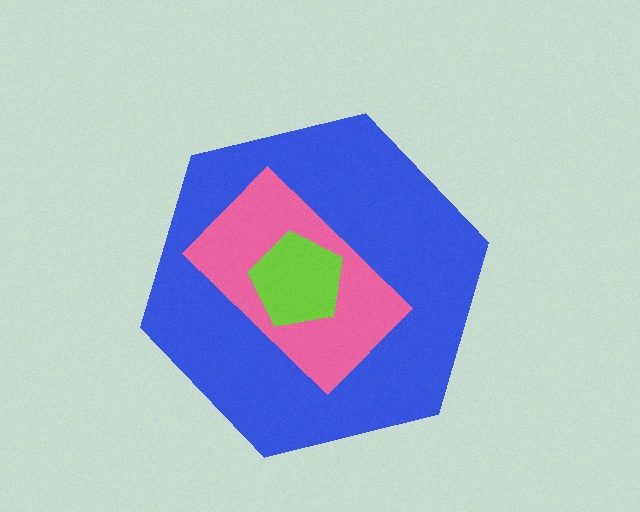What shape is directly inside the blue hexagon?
The pink rectangle.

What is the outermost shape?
The blue hexagon.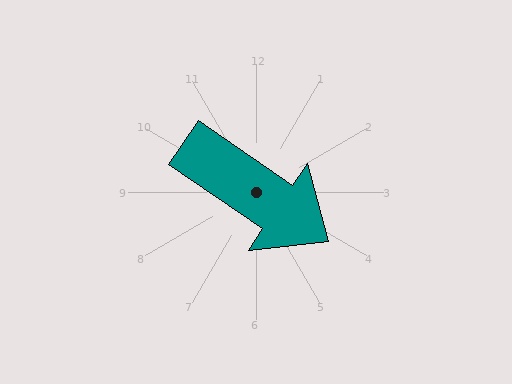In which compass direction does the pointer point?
Southeast.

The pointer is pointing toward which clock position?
Roughly 4 o'clock.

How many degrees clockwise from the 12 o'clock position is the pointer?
Approximately 124 degrees.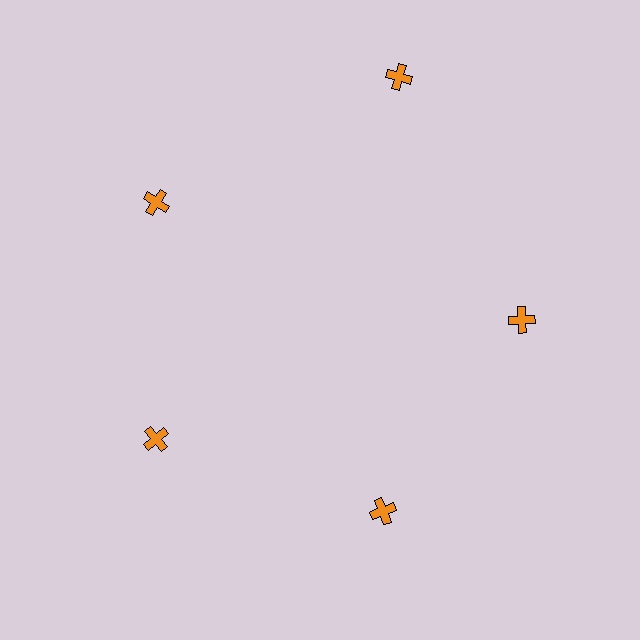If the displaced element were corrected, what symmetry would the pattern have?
It would have 5-fold rotational symmetry — the pattern would map onto itself every 72 degrees.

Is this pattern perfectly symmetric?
No. The 5 orange crosses are arranged in a ring, but one element near the 1 o'clock position is pushed outward from the center, breaking the 5-fold rotational symmetry.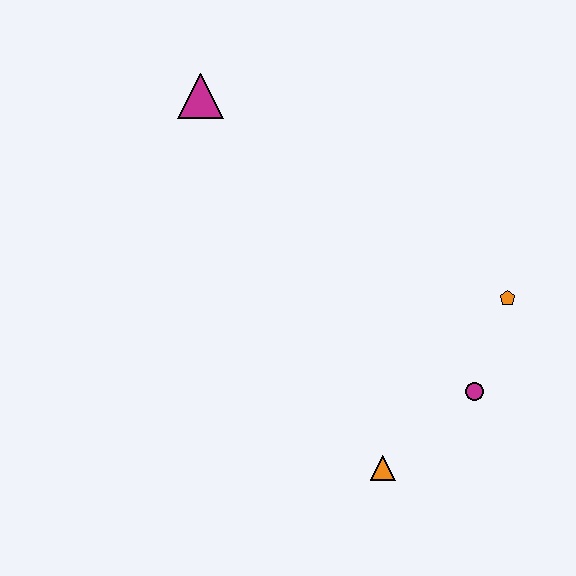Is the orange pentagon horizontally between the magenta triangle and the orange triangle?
No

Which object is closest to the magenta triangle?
The orange pentagon is closest to the magenta triangle.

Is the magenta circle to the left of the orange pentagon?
Yes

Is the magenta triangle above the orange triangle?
Yes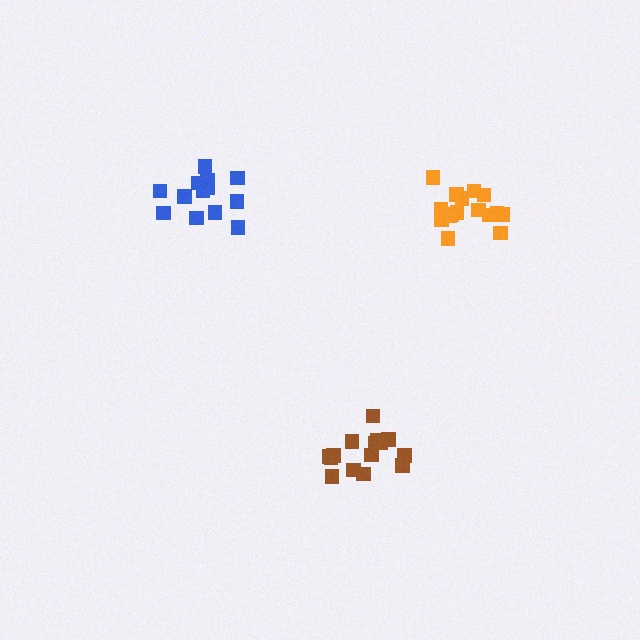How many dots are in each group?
Group 1: 15 dots, Group 2: 13 dots, Group 3: 16 dots (44 total).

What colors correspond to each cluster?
The clusters are colored: brown, blue, orange.